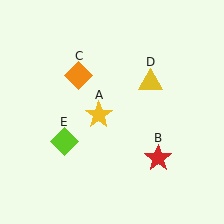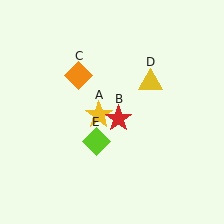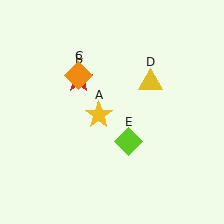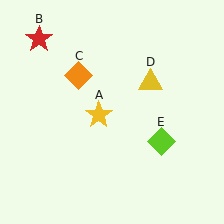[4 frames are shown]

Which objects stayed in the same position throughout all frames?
Yellow star (object A) and orange diamond (object C) and yellow triangle (object D) remained stationary.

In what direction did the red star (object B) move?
The red star (object B) moved up and to the left.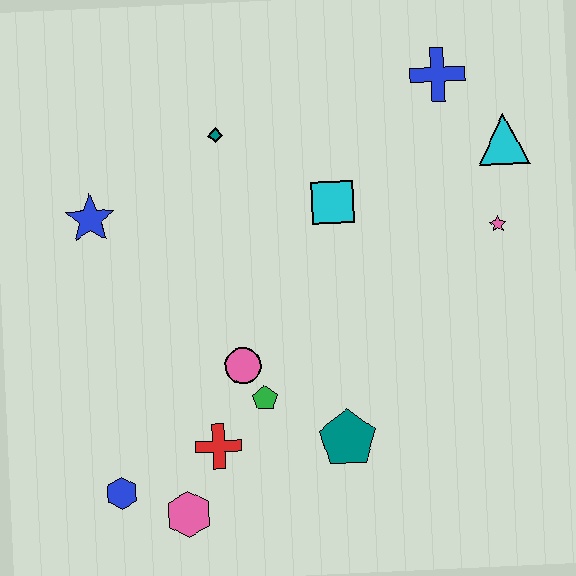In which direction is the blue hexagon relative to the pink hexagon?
The blue hexagon is to the left of the pink hexagon.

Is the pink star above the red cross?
Yes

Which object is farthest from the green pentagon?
The blue cross is farthest from the green pentagon.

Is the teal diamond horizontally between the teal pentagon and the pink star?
No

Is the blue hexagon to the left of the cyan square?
Yes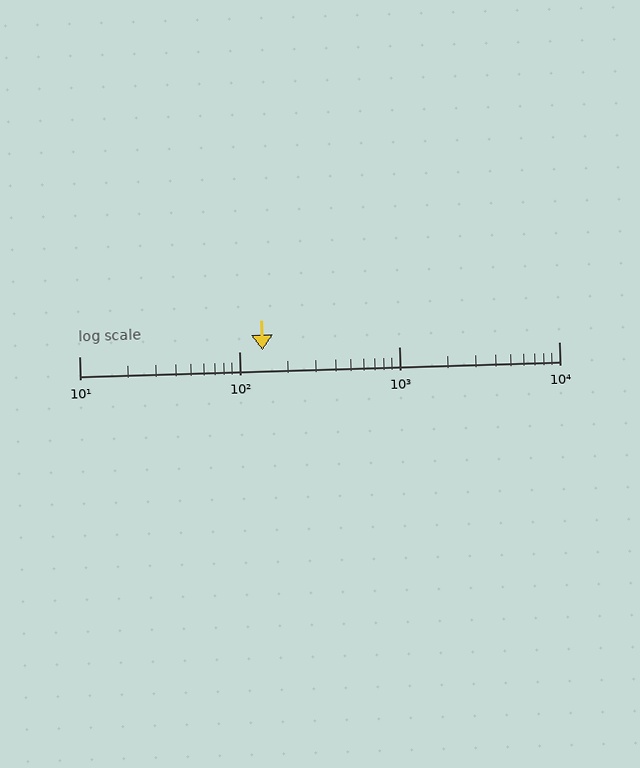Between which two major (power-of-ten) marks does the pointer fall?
The pointer is between 100 and 1000.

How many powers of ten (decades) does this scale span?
The scale spans 3 decades, from 10 to 10000.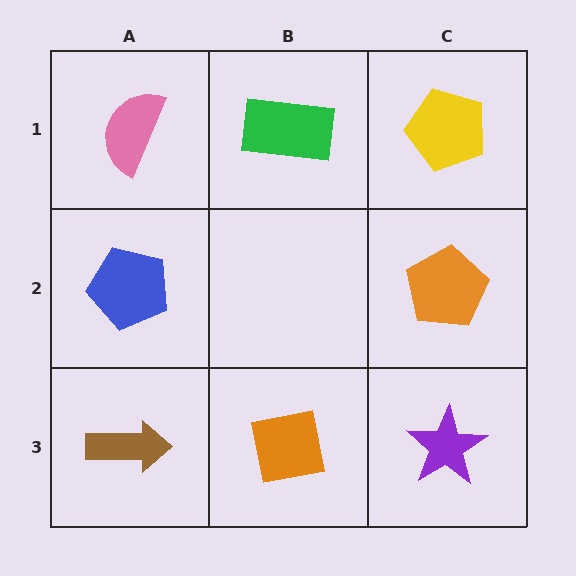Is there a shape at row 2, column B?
No, that cell is empty.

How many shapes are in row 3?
3 shapes.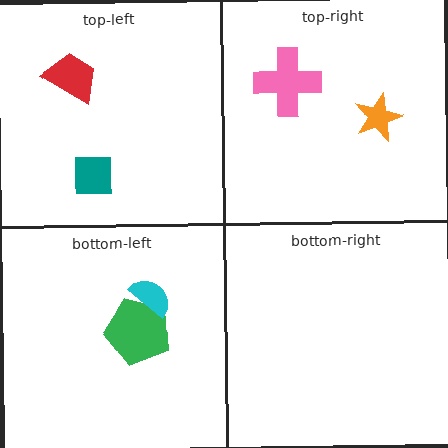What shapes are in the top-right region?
The pink cross, the orange star.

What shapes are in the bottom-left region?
The green pentagon, the cyan semicircle.